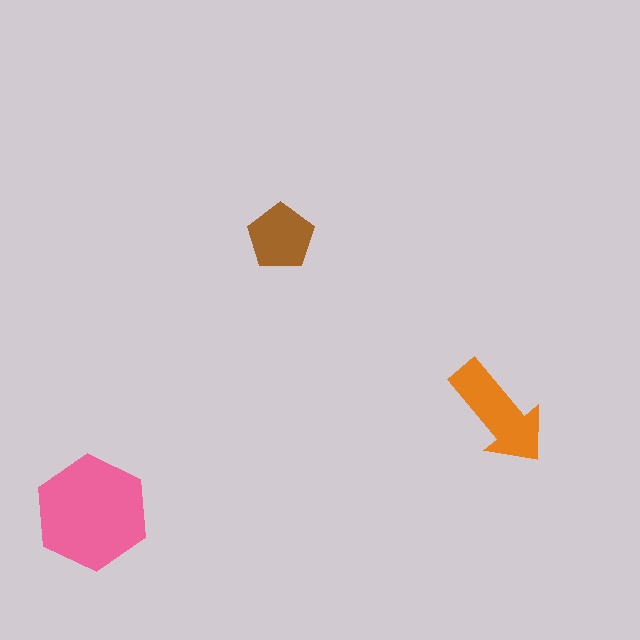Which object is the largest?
The pink hexagon.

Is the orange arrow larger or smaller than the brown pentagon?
Larger.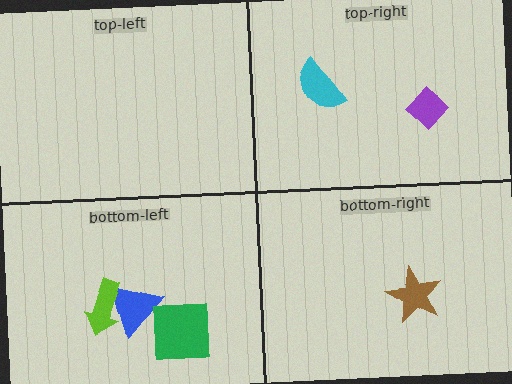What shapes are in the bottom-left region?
The blue triangle, the green square, the lime arrow.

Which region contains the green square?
The bottom-left region.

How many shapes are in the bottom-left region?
3.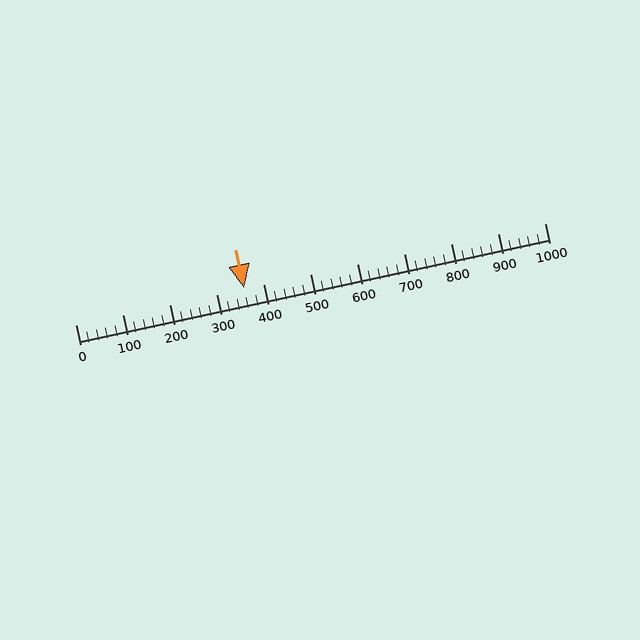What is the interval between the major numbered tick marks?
The major tick marks are spaced 100 units apart.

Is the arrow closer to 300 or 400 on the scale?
The arrow is closer to 400.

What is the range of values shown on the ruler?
The ruler shows values from 0 to 1000.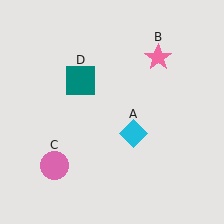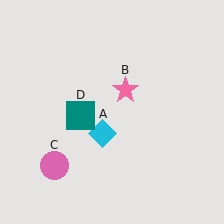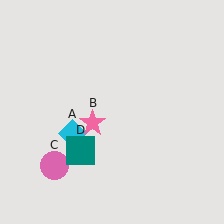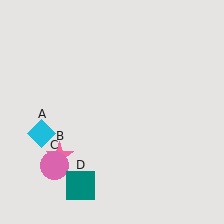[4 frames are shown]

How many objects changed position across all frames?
3 objects changed position: cyan diamond (object A), pink star (object B), teal square (object D).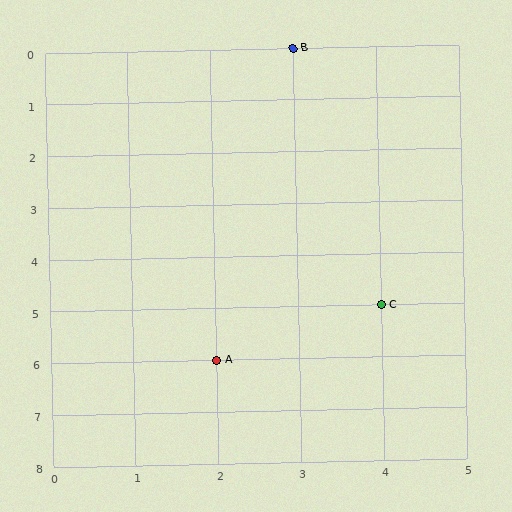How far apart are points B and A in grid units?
Points B and A are 1 column and 6 rows apart (about 6.1 grid units diagonally).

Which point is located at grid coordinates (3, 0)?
Point B is at (3, 0).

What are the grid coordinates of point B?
Point B is at grid coordinates (3, 0).